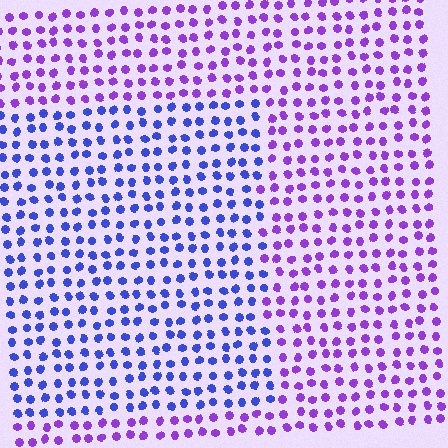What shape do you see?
I see a rectangle.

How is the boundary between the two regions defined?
The boundary is defined purely by a slight shift in hue (about 42 degrees). Spacing, size, and orientation are identical on both sides.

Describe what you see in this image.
The image is filled with small purple elements in a uniform arrangement. A rectangle-shaped region is visible where the elements are tinted to a slightly different hue, forming a subtle color boundary.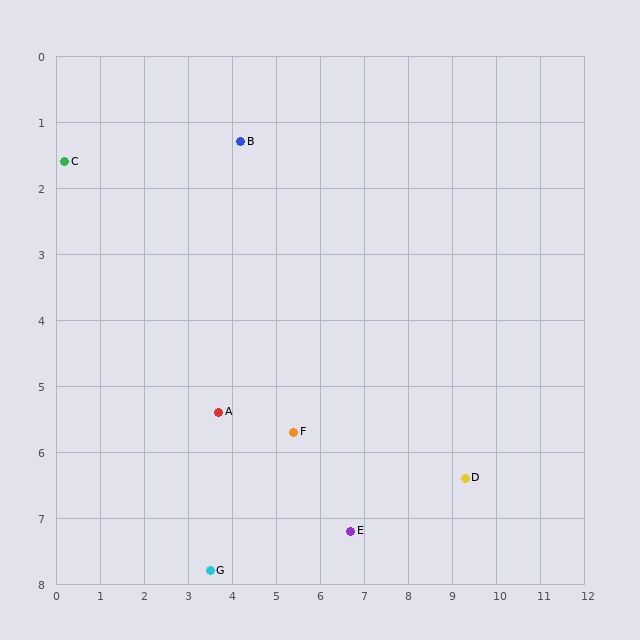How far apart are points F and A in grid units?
Points F and A are about 1.7 grid units apart.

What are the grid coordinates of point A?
Point A is at approximately (3.7, 5.4).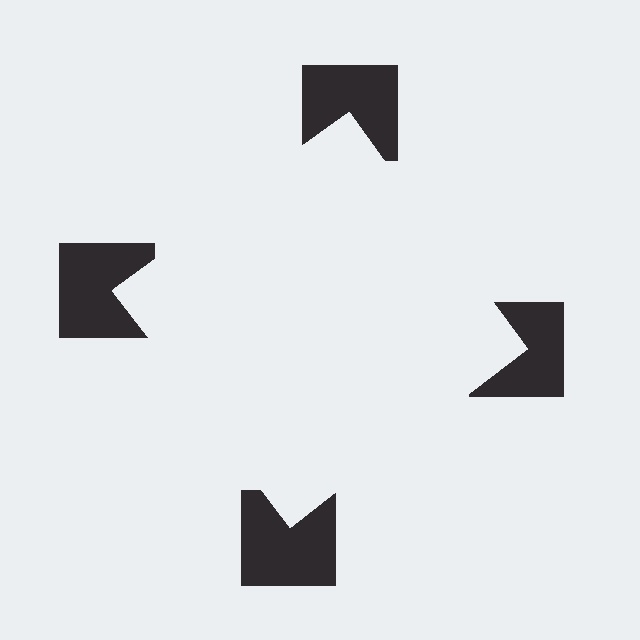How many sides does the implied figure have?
4 sides.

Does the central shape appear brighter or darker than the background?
It typically appears slightly brighter than the background, even though no actual brightness change is drawn.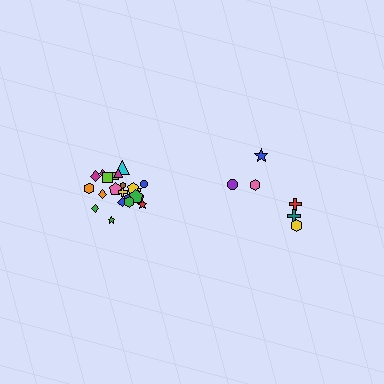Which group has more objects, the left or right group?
The left group.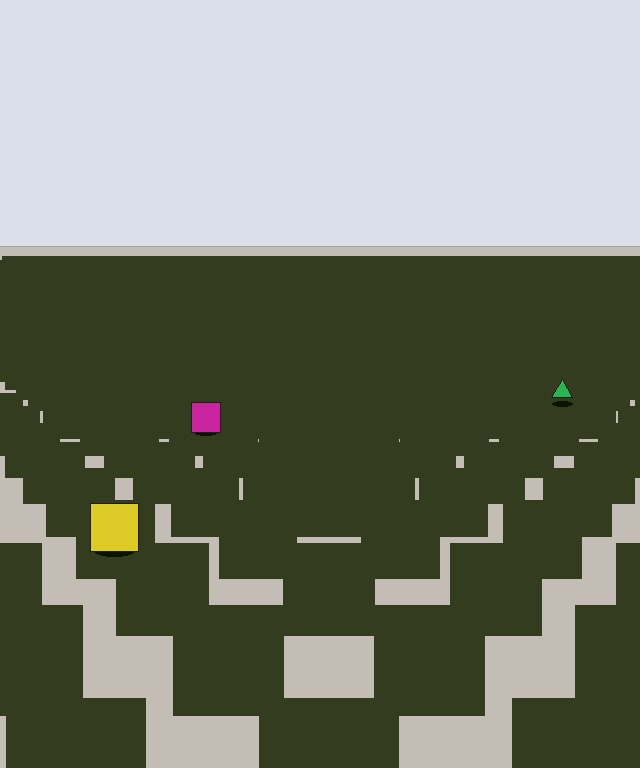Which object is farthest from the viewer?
The green triangle is farthest from the viewer. It appears smaller and the ground texture around it is denser.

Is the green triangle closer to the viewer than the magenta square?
No. The magenta square is closer — you can tell from the texture gradient: the ground texture is coarser near it.